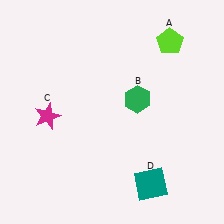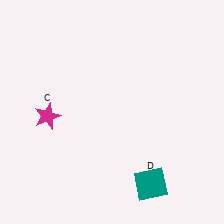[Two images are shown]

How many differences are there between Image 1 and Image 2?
There are 2 differences between the two images.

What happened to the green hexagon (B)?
The green hexagon (B) was removed in Image 2. It was in the top-right area of Image 1.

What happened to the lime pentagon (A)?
The lime pentagon (A) was removed in Image 2. It was in the top-right area of Image 1.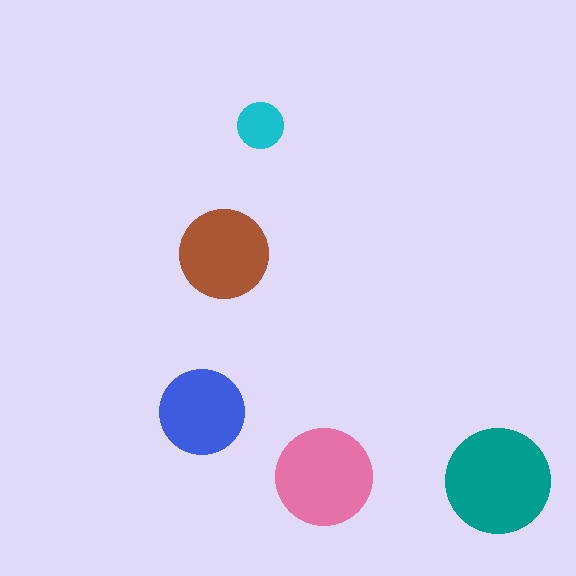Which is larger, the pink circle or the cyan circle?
The pink one.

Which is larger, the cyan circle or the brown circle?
The brown one.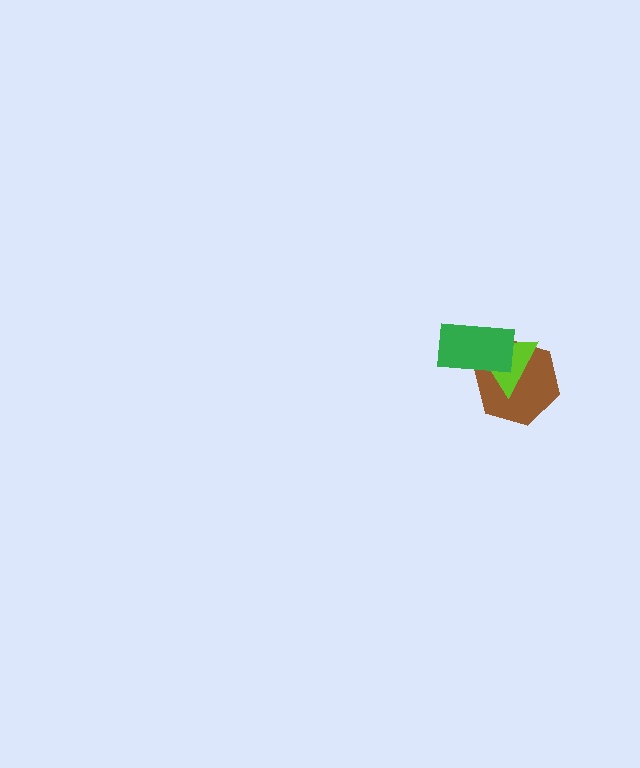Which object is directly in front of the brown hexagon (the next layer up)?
The lime triangle is directly in front of the brown hexagon.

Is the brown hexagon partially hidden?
Yes, it is partially covered by another shape.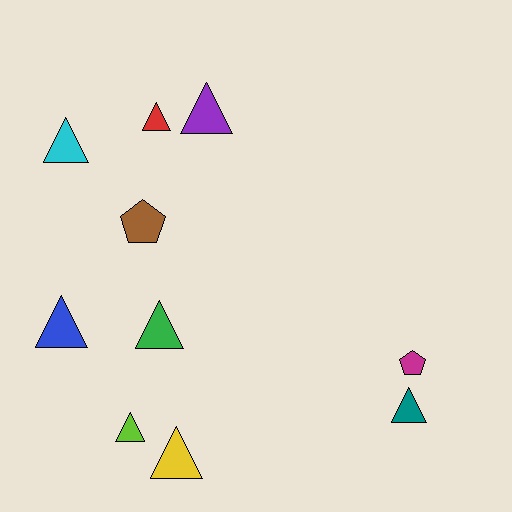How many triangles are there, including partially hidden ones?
There are 8 triangles.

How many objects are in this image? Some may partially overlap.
There are 10 objects.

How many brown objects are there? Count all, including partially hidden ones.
There is 1 brown object.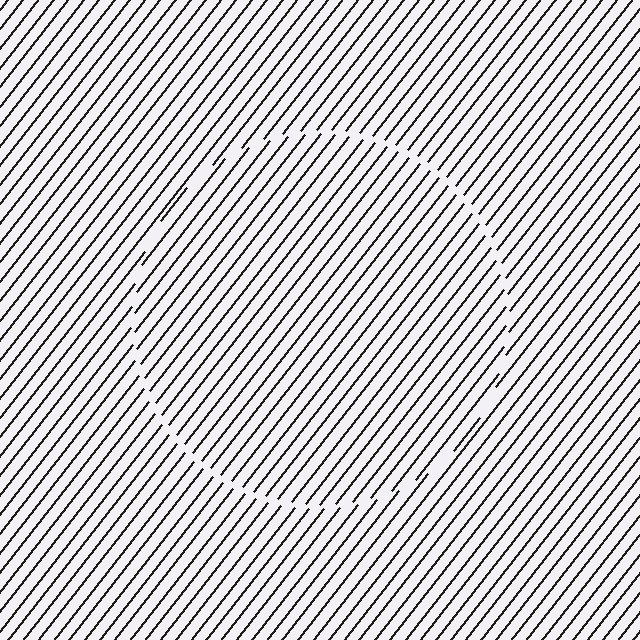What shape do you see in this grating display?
An illusory circle. The interior of the shape contains the same grating, shifted by half a period — the contour is defined by the phase discontinuity where line-ends from the inner and outer gratings abut.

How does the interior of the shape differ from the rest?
The interior of the shape contains the same grating, shifted by half a period — the contour is defined by the phase discontinuity where line-ends from the inner and outer gratings abut.